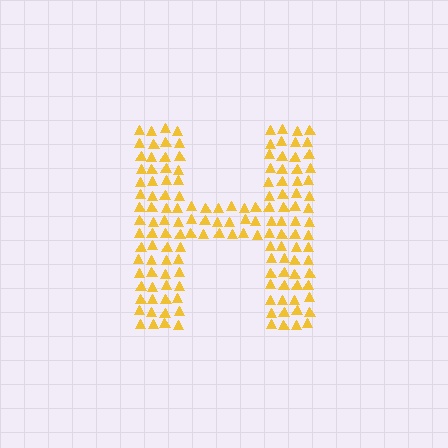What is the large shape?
The large shape is the letter H.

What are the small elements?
The small elements are triangles.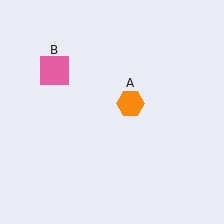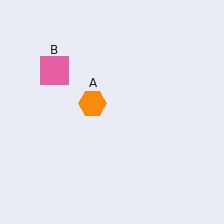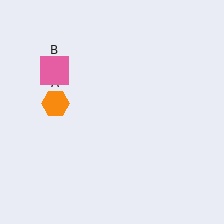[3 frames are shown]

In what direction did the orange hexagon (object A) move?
The orange hexagon (object A) moved left.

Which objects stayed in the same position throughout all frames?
Pink square (object B) remained stationary.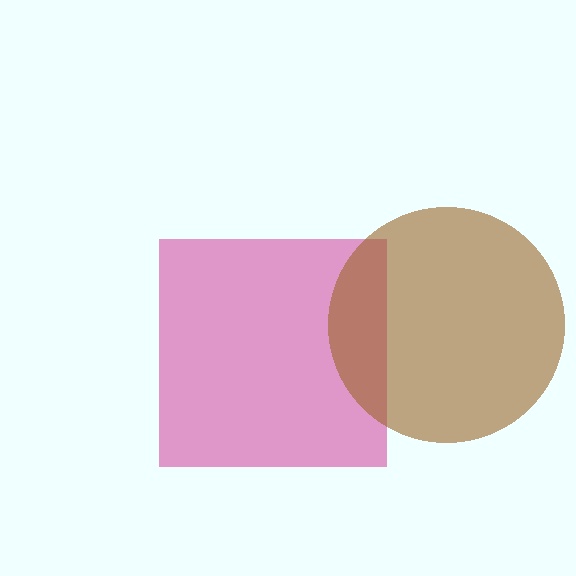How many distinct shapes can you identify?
There are 2 distinct shapes: a magenta square, a brown circle.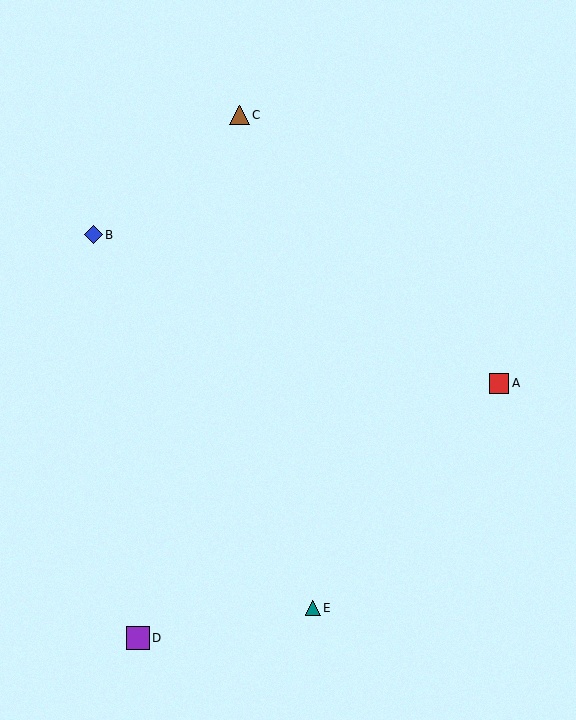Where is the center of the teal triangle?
The center of the teal triangle is at (313, 608).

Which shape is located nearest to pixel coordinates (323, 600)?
The teal triangle (labeled E) at (313, 608) is nearest to that location.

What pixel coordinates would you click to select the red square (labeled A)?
Click at (499, 383) to select the red square A.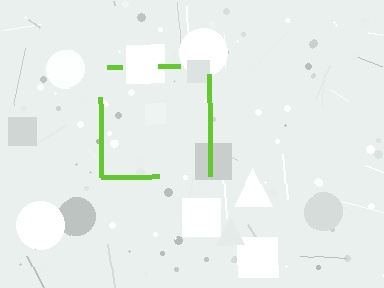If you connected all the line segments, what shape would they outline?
They would outline a square.